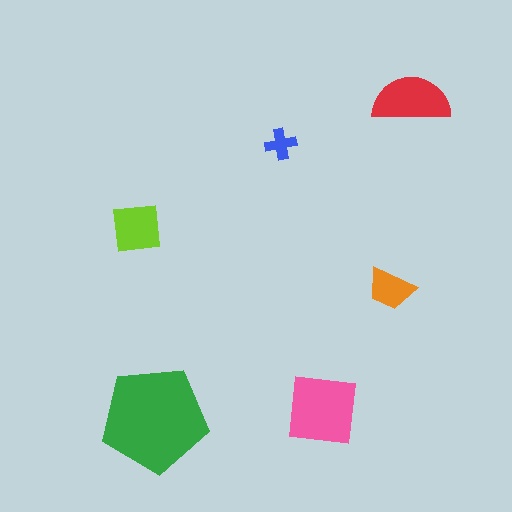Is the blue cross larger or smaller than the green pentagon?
Smaller.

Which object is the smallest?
The blue cross.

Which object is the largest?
The green pentagon.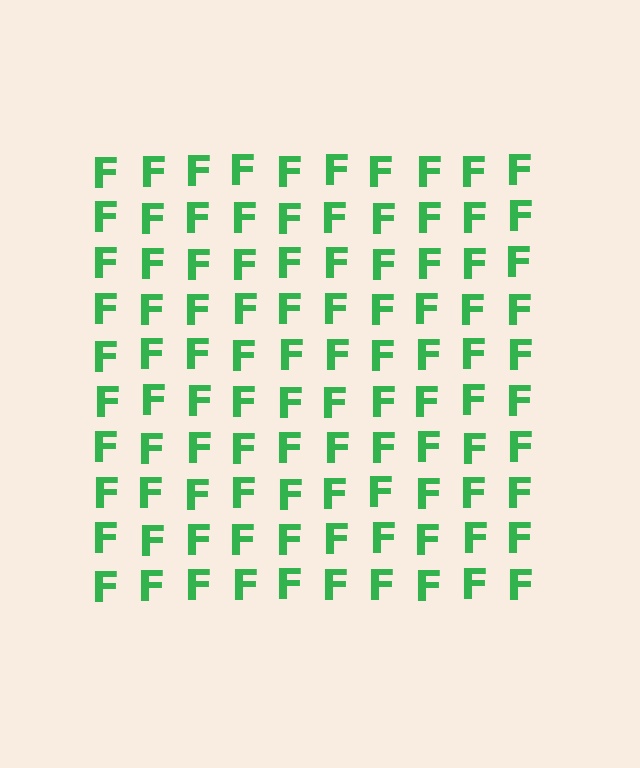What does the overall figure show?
The overall figure shows a square.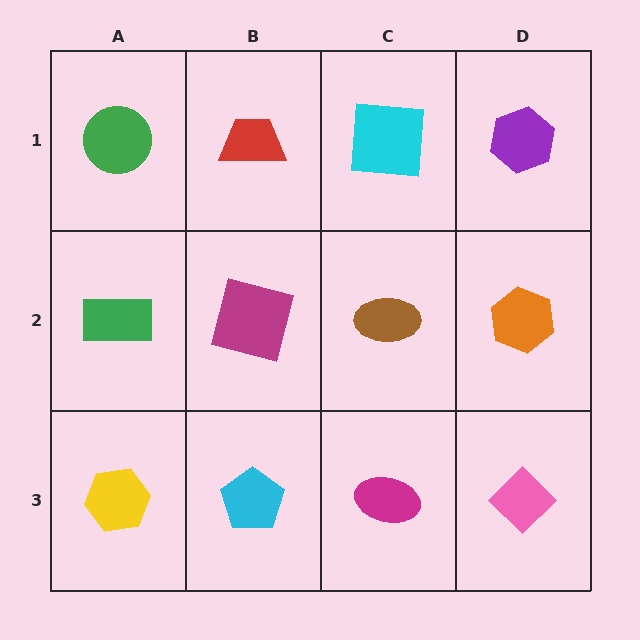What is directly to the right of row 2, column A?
A magenta square.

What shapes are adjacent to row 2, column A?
A green circle (row 1, column A), a yellow hexagon (row 3, column A), a magenta square (row 2, column B).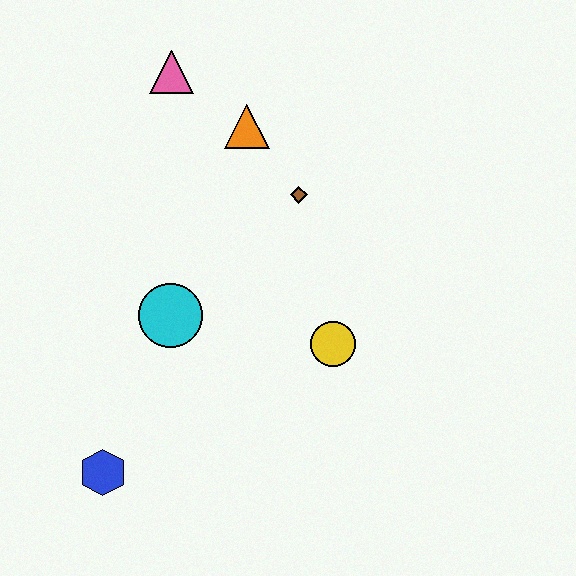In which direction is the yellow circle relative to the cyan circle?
The yellow circle is to the right of the cyan circle.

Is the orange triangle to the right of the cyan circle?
Yes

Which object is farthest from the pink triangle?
The blue hexagon is farthest from the pink triangle.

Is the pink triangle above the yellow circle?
Yes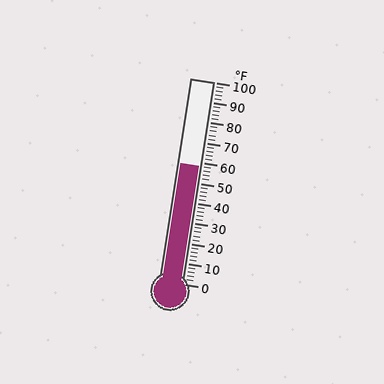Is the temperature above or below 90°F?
The temperature is below 90°F.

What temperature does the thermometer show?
The thermometer shows approximately 58°F.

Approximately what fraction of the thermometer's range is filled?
The thermometer is filled to approximately 60% of its range.